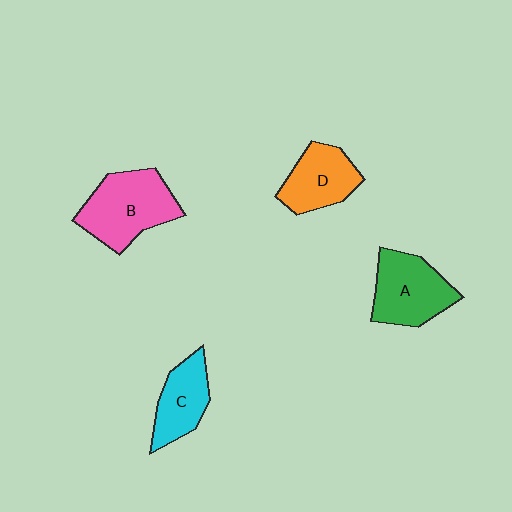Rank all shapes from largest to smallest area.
From largest to smallest: B (pink), A (green), D (orange), C (cyan).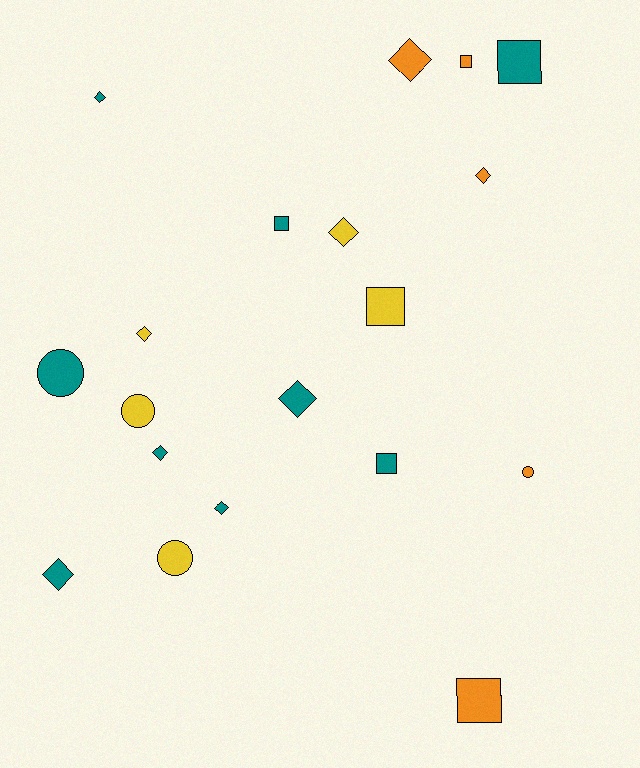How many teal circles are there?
There is 1 teal circle.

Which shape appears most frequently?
Diamond, with 9 objects.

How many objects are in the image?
There are 19 objects.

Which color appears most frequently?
Teal, with 9 objects.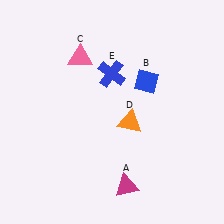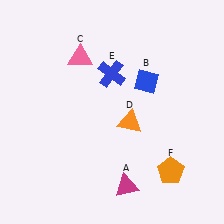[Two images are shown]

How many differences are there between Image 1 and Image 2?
There is 1 difference between the two images.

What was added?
An orange pentagon (F) was added in Image 2.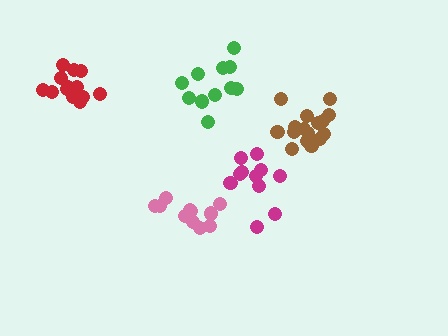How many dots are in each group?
Group 1: 11 dots, Group 2: 11 dots, Group 3: 14 dots, Group 4: 17 dots, Group 5: 11 dots (64 total).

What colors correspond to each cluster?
The clusters are colored: green, pink, red, brown, magenta.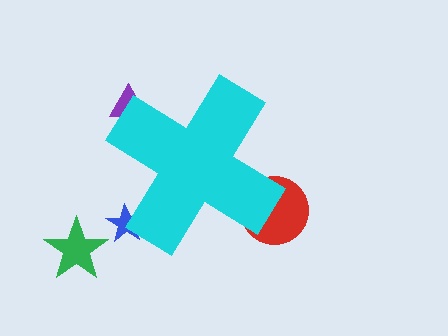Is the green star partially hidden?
No, the green star is fully visible.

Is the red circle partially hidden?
Yes, the red circle is partially hidden behind the cyan cross.